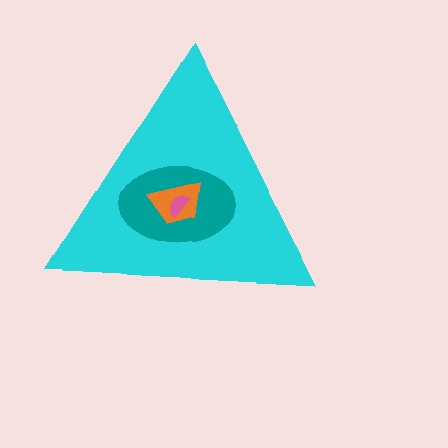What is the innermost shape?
The pink semicircle.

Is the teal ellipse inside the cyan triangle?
Yes.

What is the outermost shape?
The cyan triangle.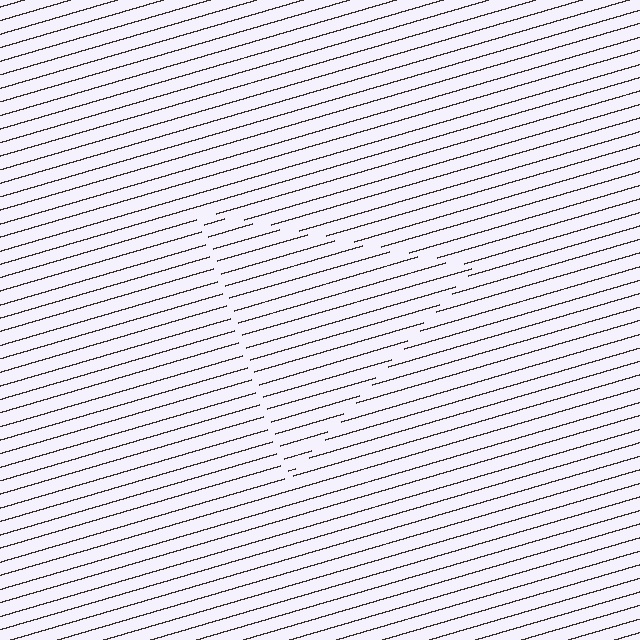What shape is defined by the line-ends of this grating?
An illusory triangle. The interior of the shape contains the same grating, shifted by half a period — the contour is defined by the phase discontinuity where line-ends from the inner and outer gratings abut.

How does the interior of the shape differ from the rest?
The interior of the shape contains the same grating, shifted by half a period — the contour is defined by the phase discontinuity where line-ends from the inner and outer gratings abut.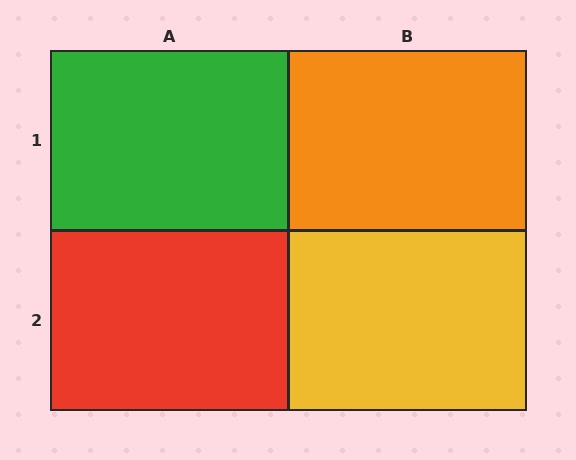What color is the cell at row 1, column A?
Green.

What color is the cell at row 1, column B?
Orange.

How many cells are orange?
1 cell is orange.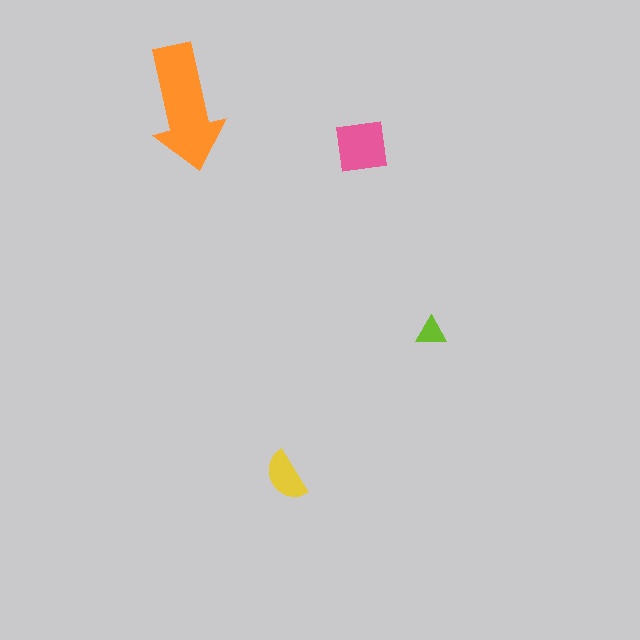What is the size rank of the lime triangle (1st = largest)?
4th.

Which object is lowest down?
The yellow semicircle is bottommost.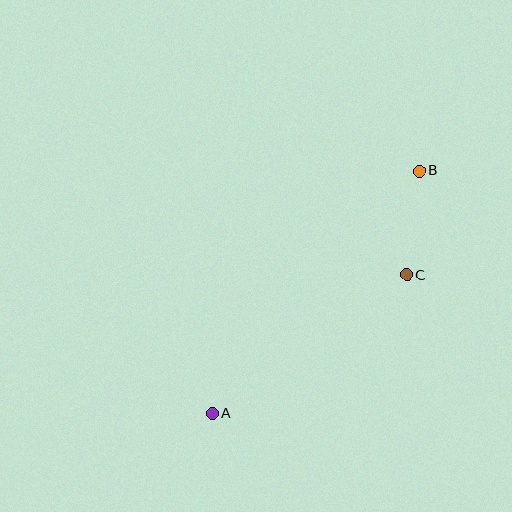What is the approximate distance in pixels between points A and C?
The distance between A and C is approximately 238 pixels.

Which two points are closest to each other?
Points B and C are closest to each other.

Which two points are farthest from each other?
Points A and B are farthest from each other.